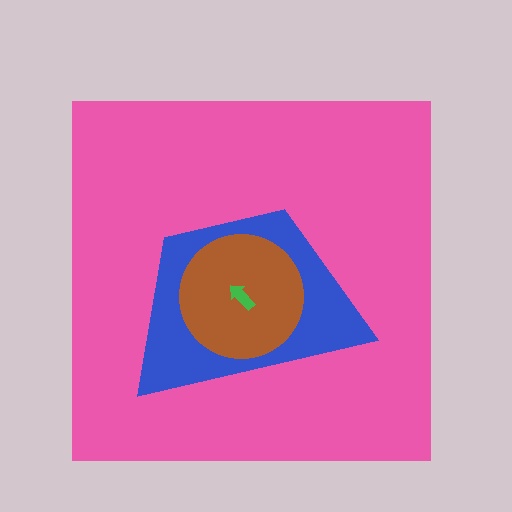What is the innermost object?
The green arrow.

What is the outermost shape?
The pink square.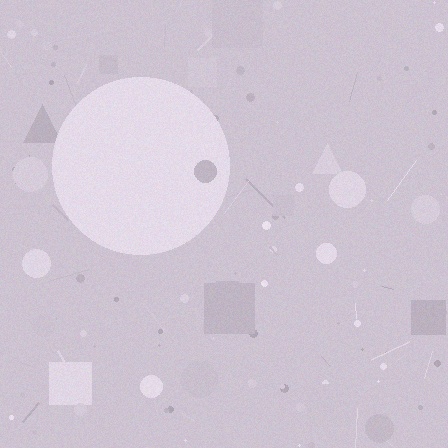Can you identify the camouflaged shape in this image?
The camouflaged shape is a circle.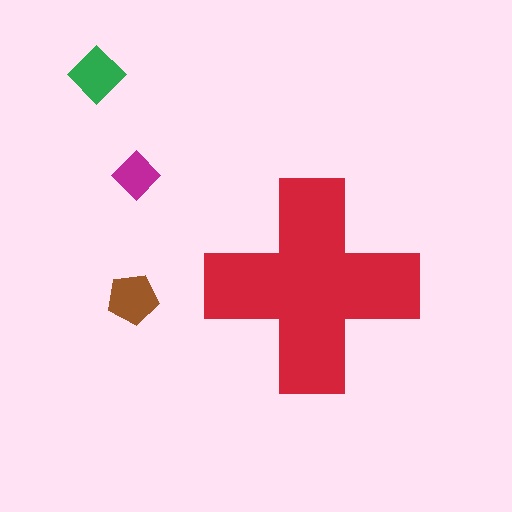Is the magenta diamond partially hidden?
No, the magenta diamond is fully visible.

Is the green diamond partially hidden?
No, the green diamond is fully visible.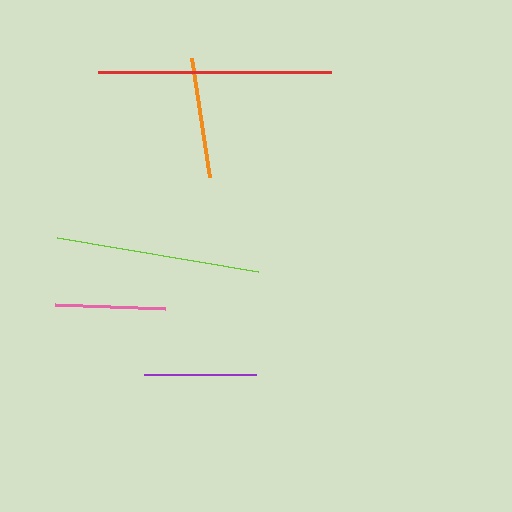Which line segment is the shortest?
The pink line is the shortest at approximately 110 pixels.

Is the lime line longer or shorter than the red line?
The red line is longer than the lime line.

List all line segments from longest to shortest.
From longest to shortest: red, lime, orange, purple, pink.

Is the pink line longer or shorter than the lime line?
The lime line is longer than the pink line.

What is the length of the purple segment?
The purple segment is approximately 113 pixels long.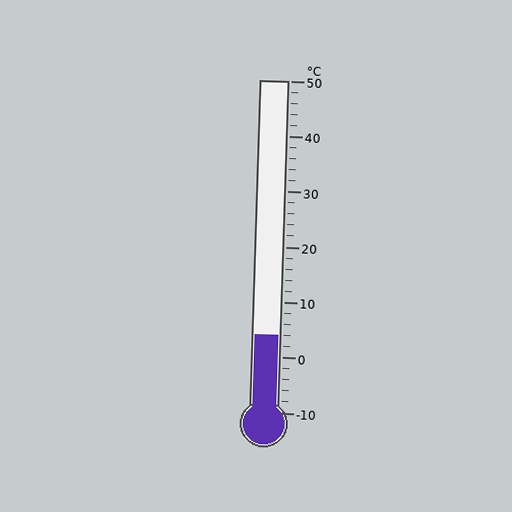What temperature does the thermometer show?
The thermometer shows approximately 4°C.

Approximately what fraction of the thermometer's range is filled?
The thermometer is filled to approximately 25% of its range.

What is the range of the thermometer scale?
The thermometer scale ranges from -10°C to 50°C.